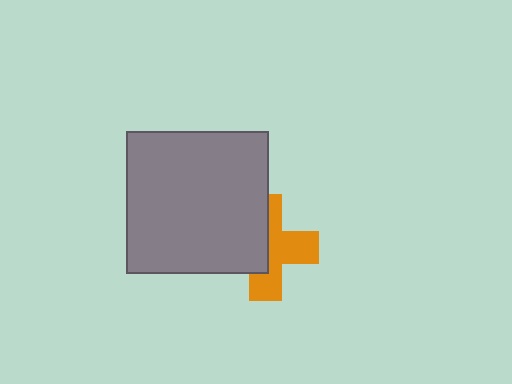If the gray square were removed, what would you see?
You would see the complete orange cross.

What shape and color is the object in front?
The object in front is a gray square.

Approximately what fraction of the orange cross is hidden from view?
Roughly 48% of the orange cross is hidden behind the gray square.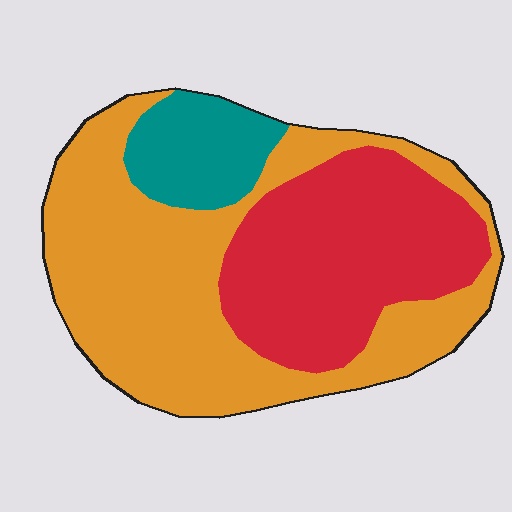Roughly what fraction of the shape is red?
Red takes up about one third (1/3) of the shape.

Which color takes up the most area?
Orange, at roughly 55%.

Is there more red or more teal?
Red.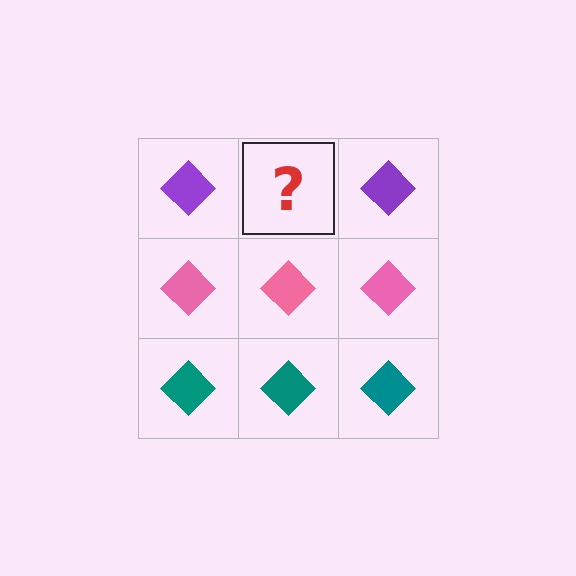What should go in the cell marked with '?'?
The missing cell should contain a purple diamond.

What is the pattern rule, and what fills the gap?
The rule is that each row has a consistent color. The gap should be filled with a purple diamond.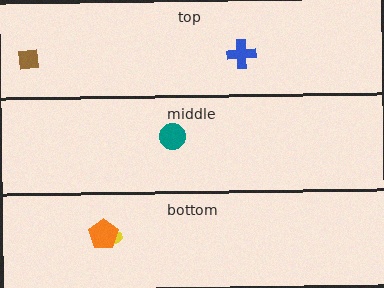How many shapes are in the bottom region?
2.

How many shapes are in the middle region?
1.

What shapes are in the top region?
The brown square, the blue cross.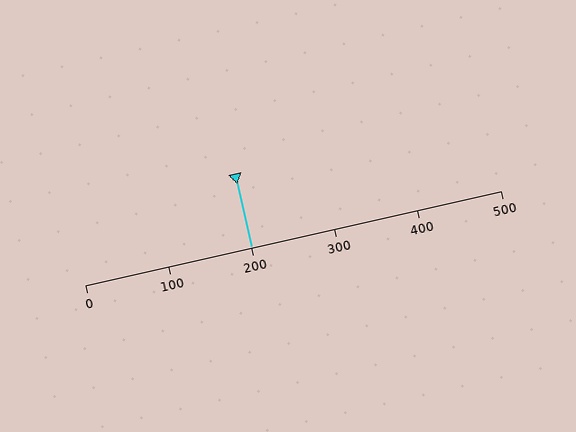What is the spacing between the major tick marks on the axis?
The major ticks are spaced 100 apart.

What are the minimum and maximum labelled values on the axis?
The axis runs from 0 to 500.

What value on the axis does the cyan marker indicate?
The marker indicates approximately 200.